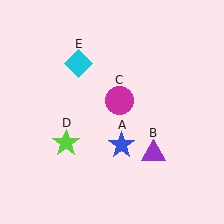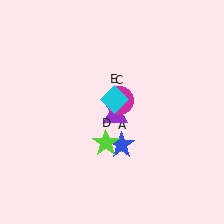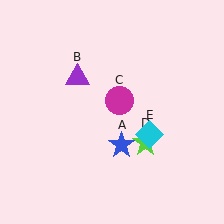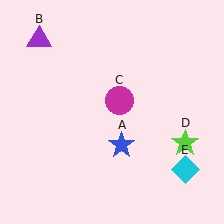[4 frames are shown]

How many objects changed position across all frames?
3 objects changed position: purple triangle (object B), lime star (object D), cyan diamond (object E).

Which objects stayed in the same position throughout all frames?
Blue star (object A) and magenta circle (object C) remained stationary.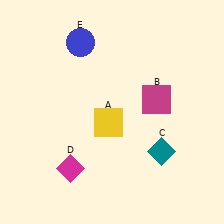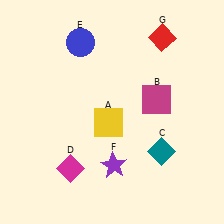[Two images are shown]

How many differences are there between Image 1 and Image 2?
There are 2 differences between the two images.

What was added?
A purple star (F), a red diamond (G) were added in Image 2.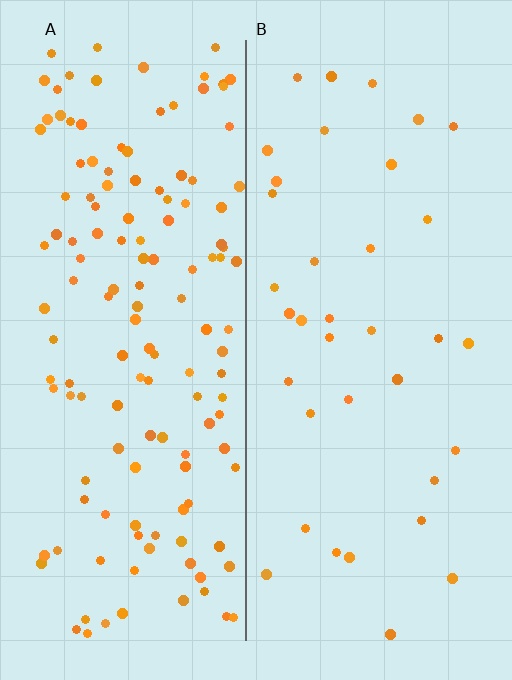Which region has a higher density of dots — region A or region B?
A (the left).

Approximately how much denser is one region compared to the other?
Approximately 4.0× — region A over region B.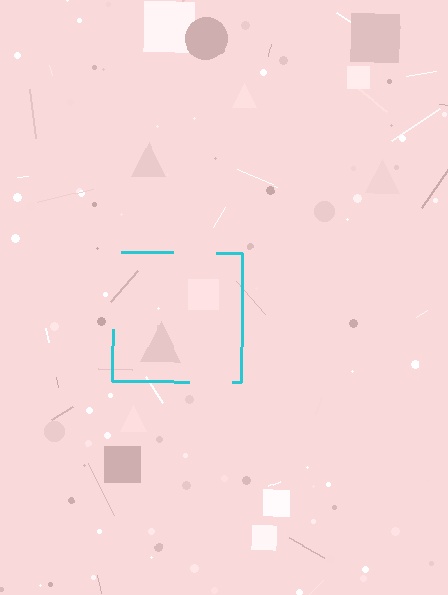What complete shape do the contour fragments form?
The contour fragments form a square.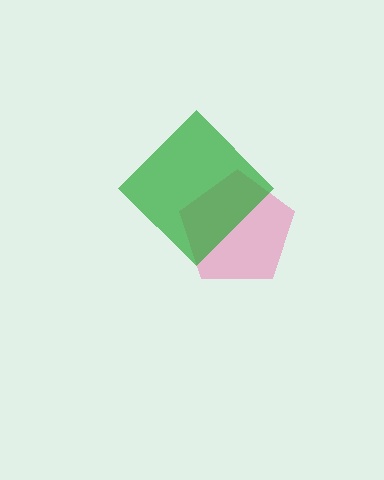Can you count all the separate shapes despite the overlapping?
Yes, there are 2 separate shapes.